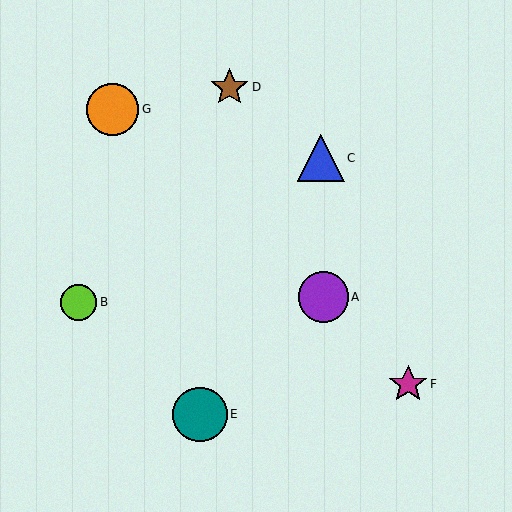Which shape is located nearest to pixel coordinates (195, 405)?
The teal circle (labeled E) at (200, 414) is nearest to that location.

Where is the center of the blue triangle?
The center of the blue triangle is at (321, 158).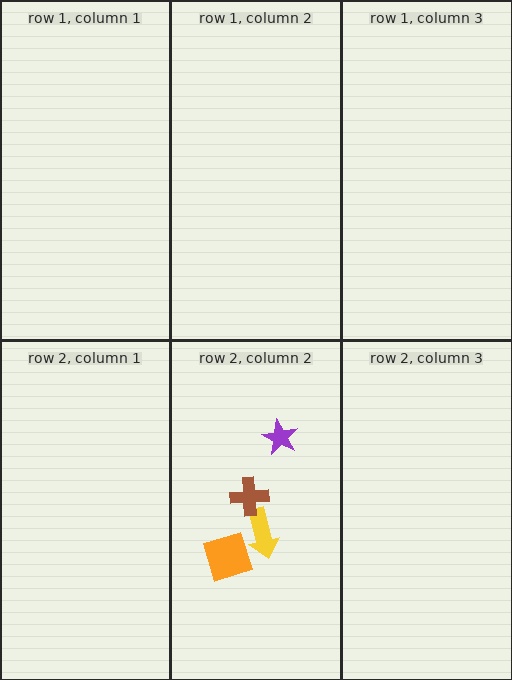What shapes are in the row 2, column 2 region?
The yellow arrow, the purple star, the orange diamond, the brown cross.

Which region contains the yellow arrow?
The row 2, column 2 region.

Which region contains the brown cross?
The row 2, column 2 region.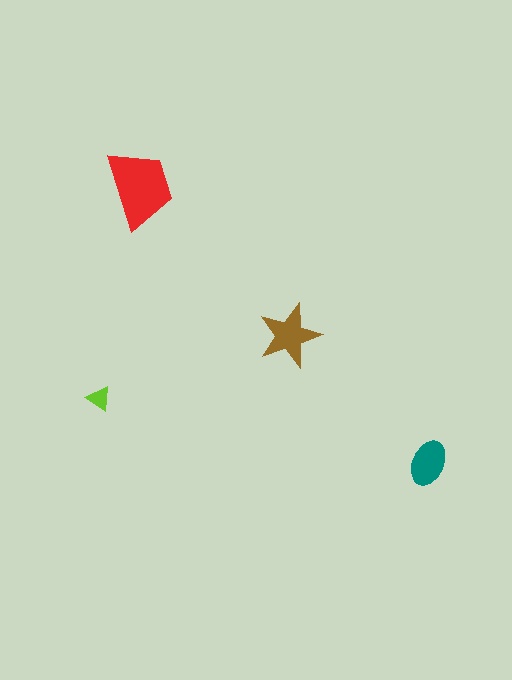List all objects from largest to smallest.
The red trapezoid, the brown star, the teal ellipse, the lime triangle.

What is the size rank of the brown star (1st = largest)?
2nd.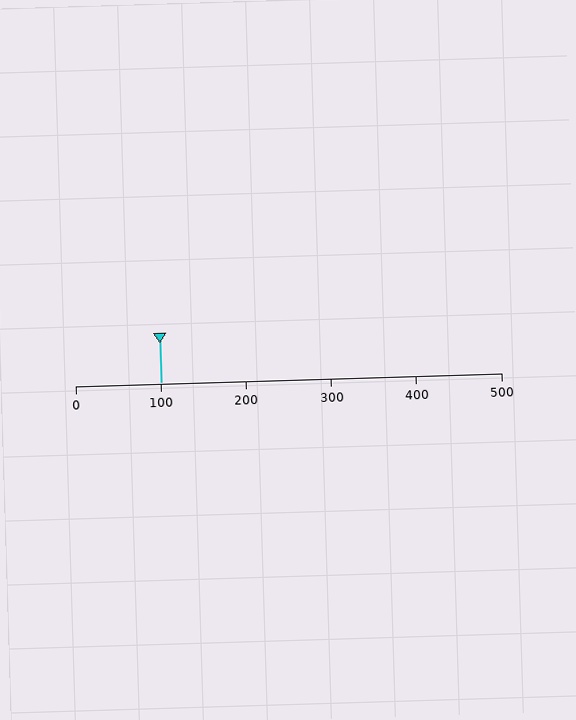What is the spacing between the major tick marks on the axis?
The major ticks are spaced 100 apart.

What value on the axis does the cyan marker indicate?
The marker indicates approximately 100.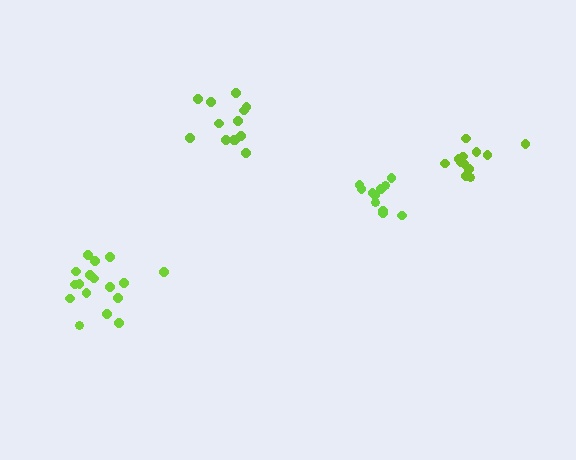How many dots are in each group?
Group 1: 12 dots, Group 2: 11 dots, Group 3: 13 dots, Group 4: 17 dots (53 total).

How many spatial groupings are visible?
There are 4 spatial groupings.